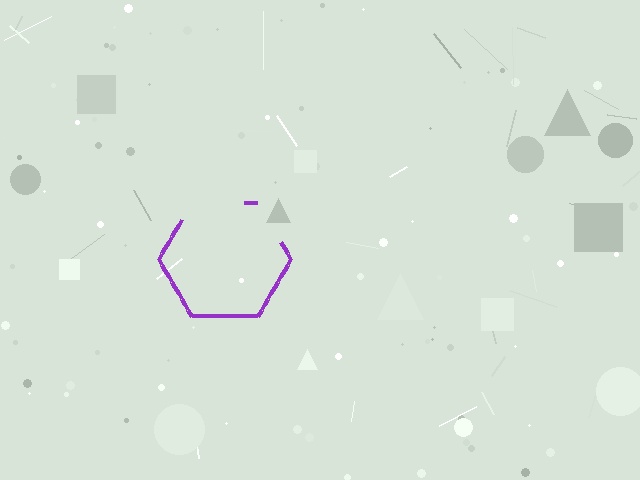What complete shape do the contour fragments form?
The contour fragments form a hexagon.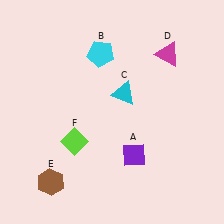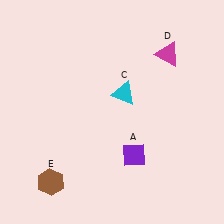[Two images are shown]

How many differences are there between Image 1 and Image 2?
There are 2 differences between the two images.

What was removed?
The lime diamond (F), the cyan pentagon (B) were removed in Image 2.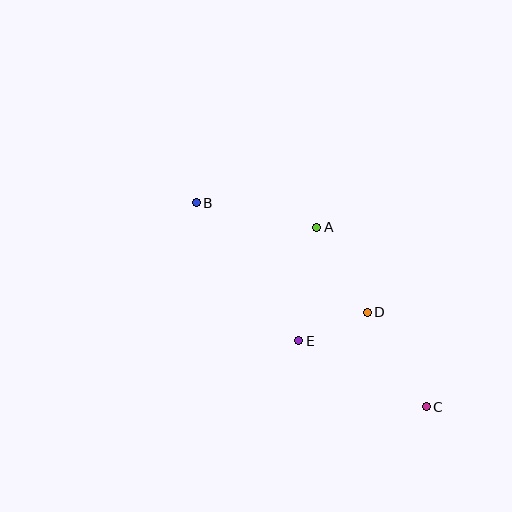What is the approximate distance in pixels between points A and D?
The distance between A and D is approximately 99 pixels.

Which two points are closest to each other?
Points D and E are closest to each other.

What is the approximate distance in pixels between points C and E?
The distance between C and E is approximately 143 pixels.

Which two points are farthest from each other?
Points B and C are farthest from each other.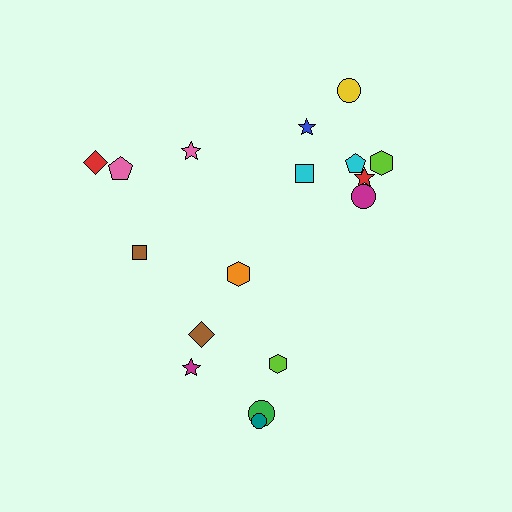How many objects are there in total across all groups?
There are 17 objects.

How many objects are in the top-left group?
There are 4 objects.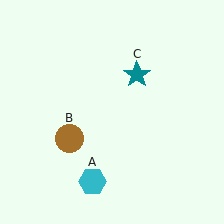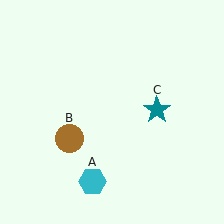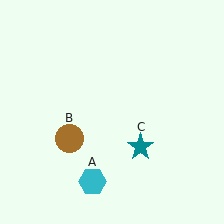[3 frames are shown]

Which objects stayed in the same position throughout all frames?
Cyan hexagon (object A) and brown circle (object B) remained stationary.